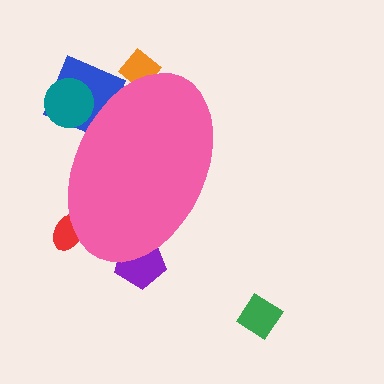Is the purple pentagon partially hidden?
Yes, the purple pentagon is partially hidden behind the pink ellipse.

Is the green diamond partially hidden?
No, the green diamond is fully visible.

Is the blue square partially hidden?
Yes, the blue square is partially hidden behind the pink ellipse.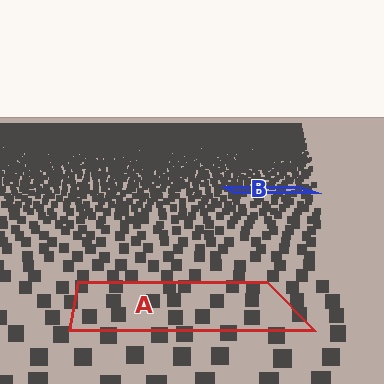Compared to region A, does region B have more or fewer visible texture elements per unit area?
Region B has more texture elements per unit area — they are packed more densely because it is farther away.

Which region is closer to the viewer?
Region A is closer. The texture elements there are larger and more spread out.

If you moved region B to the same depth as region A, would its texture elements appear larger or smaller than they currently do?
They would appear larger. At a closer depth, the same texture elements are projected at a bigger on-screen size.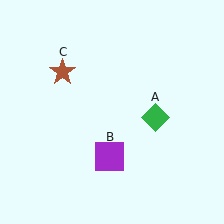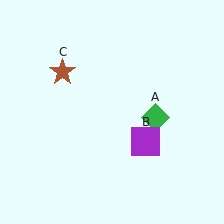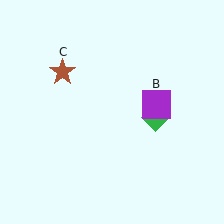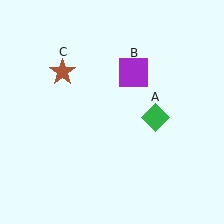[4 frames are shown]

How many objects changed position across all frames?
1 object changed position: purple square (object B).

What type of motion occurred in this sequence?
The purple square (object B) rotated counterclockwise around the center of the scene.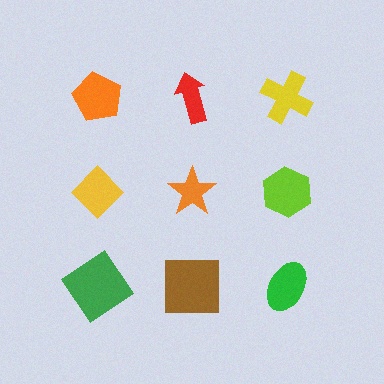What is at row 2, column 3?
A lime hexagon.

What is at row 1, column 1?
An orange pentagon.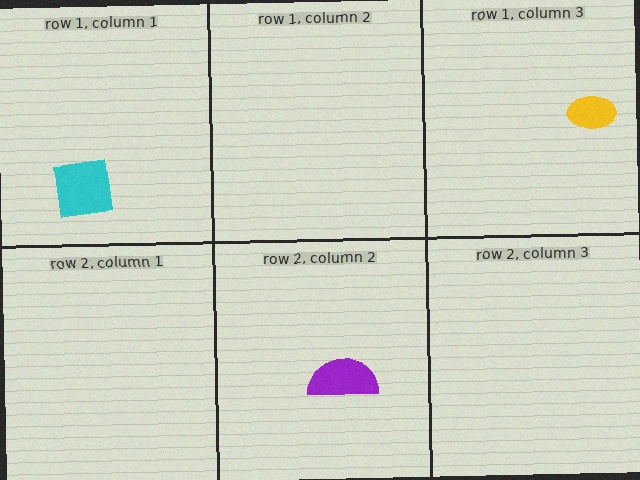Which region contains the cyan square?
The row 1, column 1 region.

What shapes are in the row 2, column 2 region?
The purple semicircle.